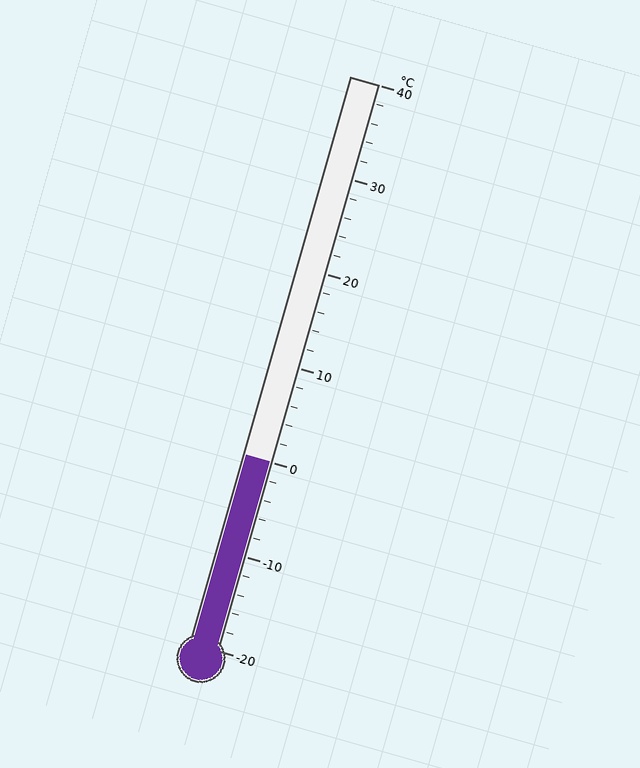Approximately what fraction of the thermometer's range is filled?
The thermometer is filled to approximately 35% of its range.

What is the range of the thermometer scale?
The thermometer scale ranges from -20°C to 40°C.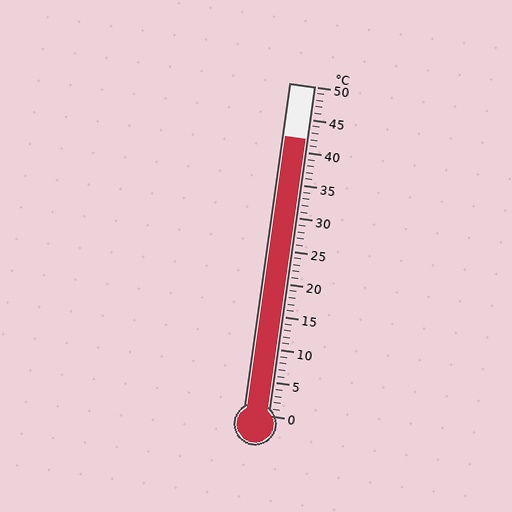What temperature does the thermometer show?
The thermometer shows approximately 42°C.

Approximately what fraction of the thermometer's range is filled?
The thermometer is filled to approximately 85% of its range.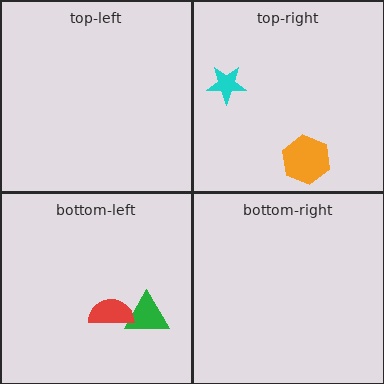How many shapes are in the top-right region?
2.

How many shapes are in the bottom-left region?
2.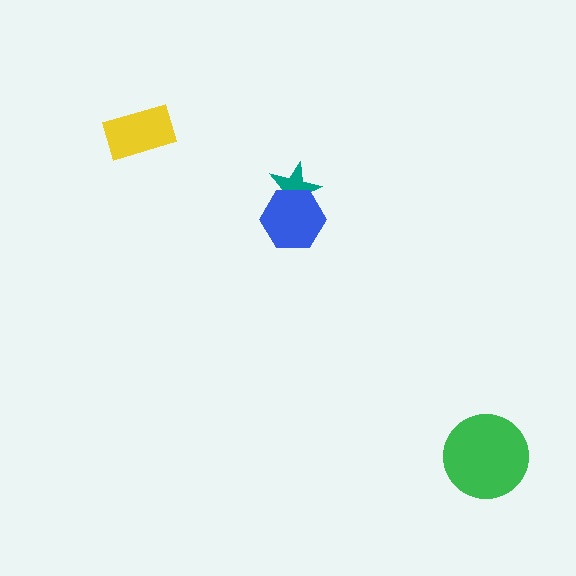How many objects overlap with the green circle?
0 objects overlap with the green circle.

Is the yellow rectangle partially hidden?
No, no other shape covers it.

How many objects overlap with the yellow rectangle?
0 objects overlap with the yellow rectangle.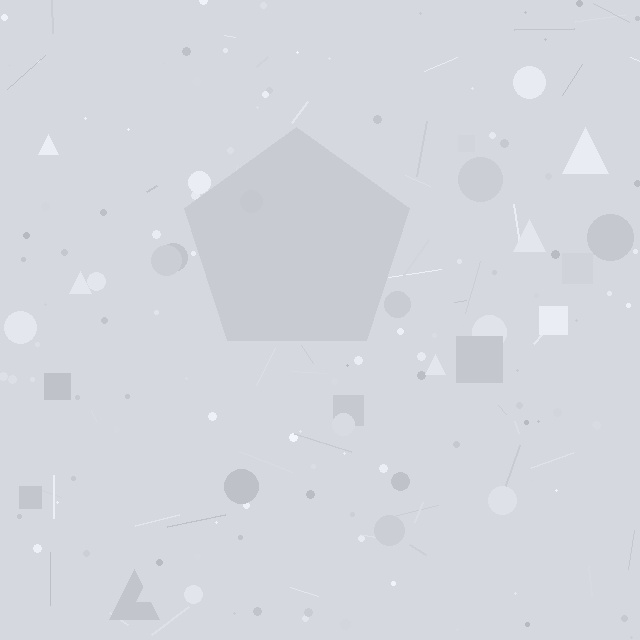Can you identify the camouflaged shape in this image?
The camouflaged shape is a pentagon.